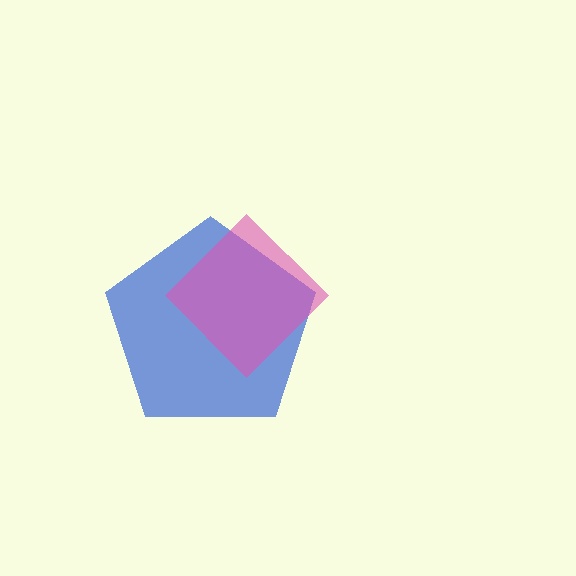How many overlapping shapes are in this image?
There are 2 overlapping shapes in the image.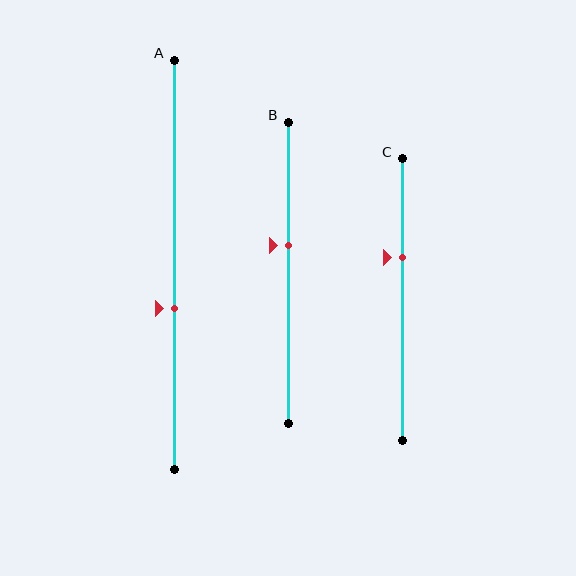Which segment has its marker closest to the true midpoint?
Segment B has its marker closest to the true midpoint.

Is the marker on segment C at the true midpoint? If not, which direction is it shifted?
No, the marker on segment C is shifted upward by about 15% of the segment length.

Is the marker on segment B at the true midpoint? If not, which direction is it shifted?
No, the marker on segment B is shifted upward by about 9% of the segment length.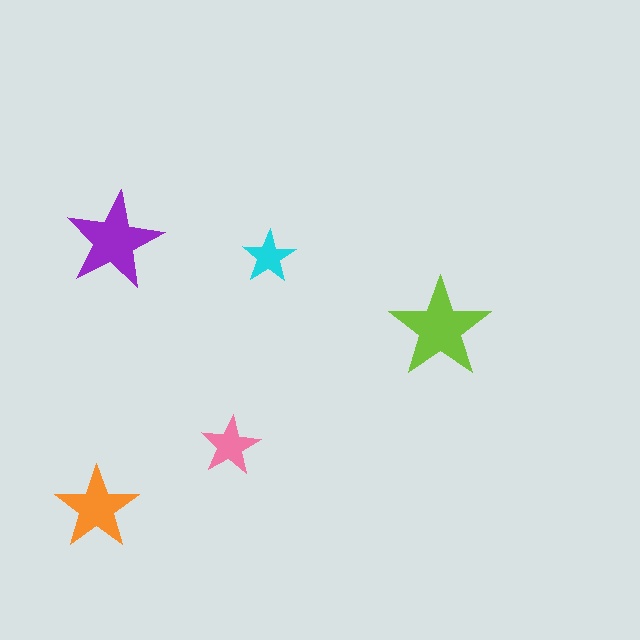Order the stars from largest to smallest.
the lime one, the purple one, the orange one, the pink one, the cyan one.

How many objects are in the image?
There are 5 objects in the image.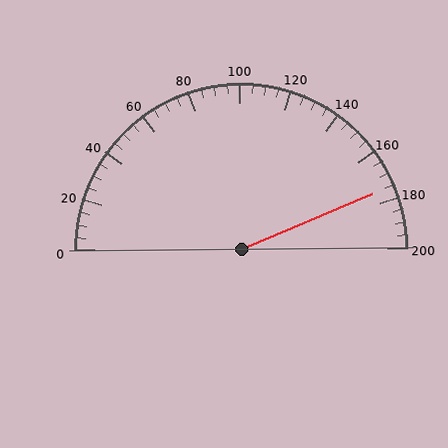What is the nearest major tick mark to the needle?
The nearest major tick mark is 180.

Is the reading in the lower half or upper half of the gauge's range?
The reading is in the upper half of the range (0 to 200).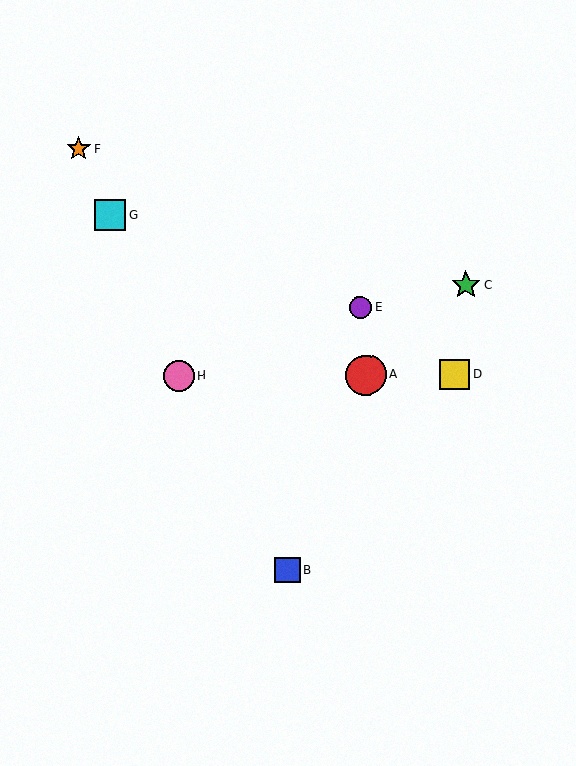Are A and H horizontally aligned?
Yes, both are at y≈375.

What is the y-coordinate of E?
Object E is at y≈307.